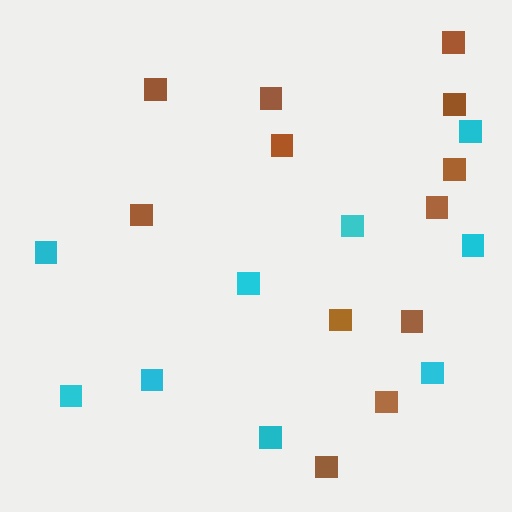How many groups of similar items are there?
There are 2 groups: one group of brown squares (12) and one group of cyan squares (9).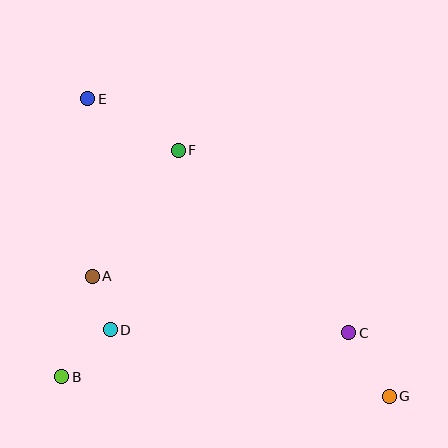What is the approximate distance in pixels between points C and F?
The distance between C and F is approximately 250 pixels.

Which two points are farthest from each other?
Points E and G are farthest from each other.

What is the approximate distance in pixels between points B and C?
The distance between B and C is approximately 291 pixels.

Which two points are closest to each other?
Points A and D are closest to each other.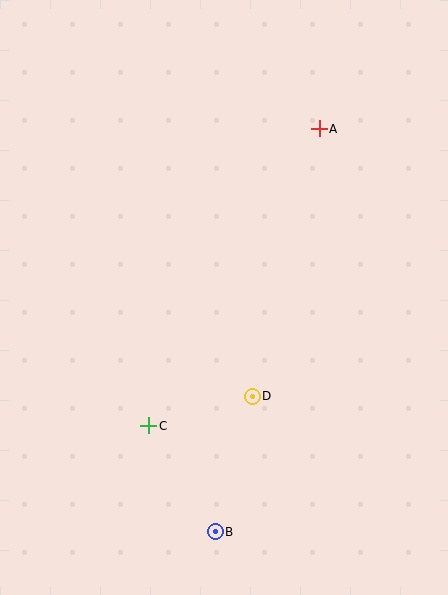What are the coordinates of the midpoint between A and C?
The midpoint between A and C is at (234, 277).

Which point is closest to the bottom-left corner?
Point B is closest to the bottom-left corner.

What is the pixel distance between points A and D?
The distance between A and D is 276 pixels.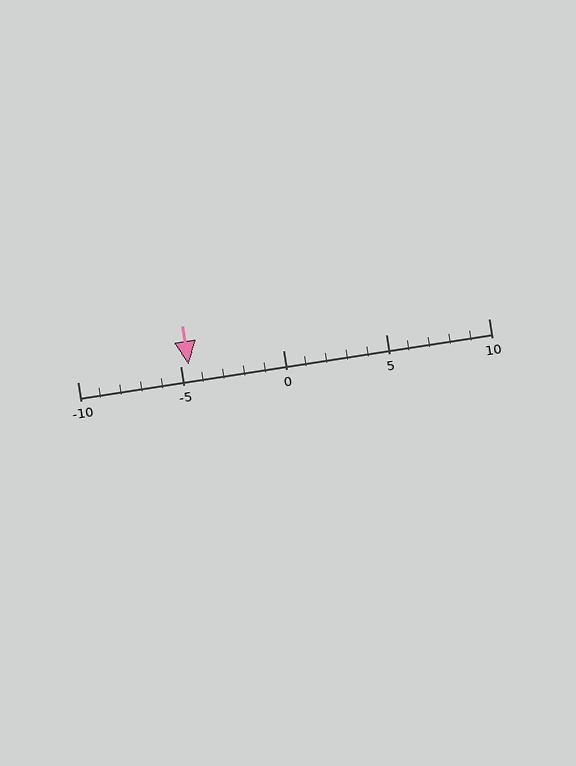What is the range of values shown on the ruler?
The ruler shows values from -10 to 10.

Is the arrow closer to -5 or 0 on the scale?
The arrow is closer to -5.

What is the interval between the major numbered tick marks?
The major tick marks are spaced 5 units apart.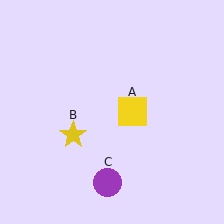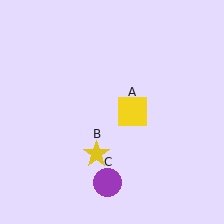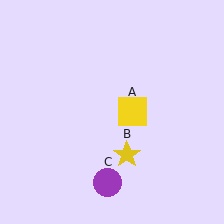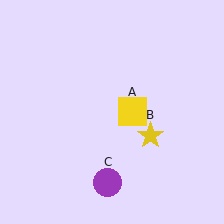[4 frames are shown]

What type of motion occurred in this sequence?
The yellow star (object B) rotated counterclockwise around the center of the scene.